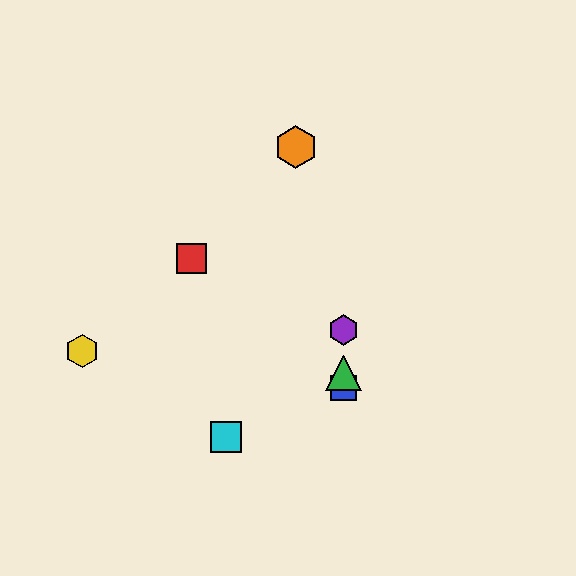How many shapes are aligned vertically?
3 shapes (the blue square, the green triangle, the purple hexagon) are aligned vertically.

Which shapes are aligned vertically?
The blue square, the green triangle, the purple hexagon are aligned vertically.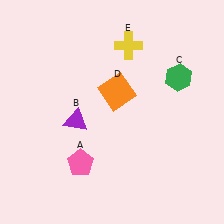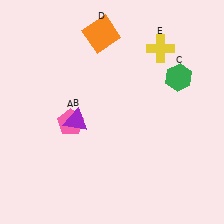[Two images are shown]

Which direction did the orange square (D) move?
The orange square (D) moved up.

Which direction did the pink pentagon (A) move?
The pink pentagon (A) moved up.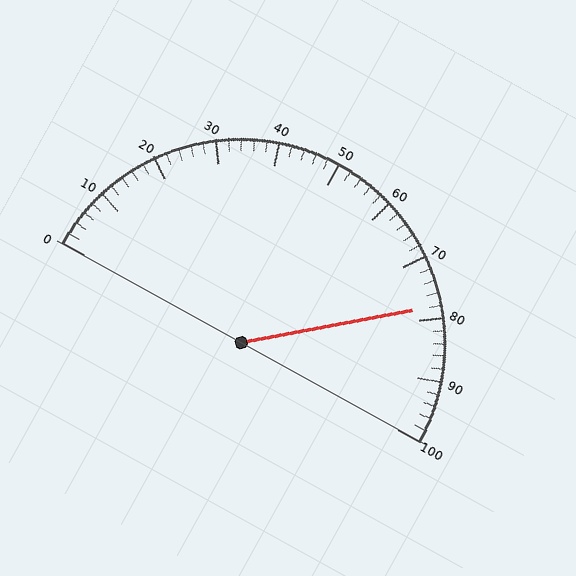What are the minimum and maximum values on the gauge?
The gauge ranges from 0 to 100.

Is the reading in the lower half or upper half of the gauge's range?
The reading is in the upper half of the range (0 to 100).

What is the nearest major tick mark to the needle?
The nearest major tick mark is 80.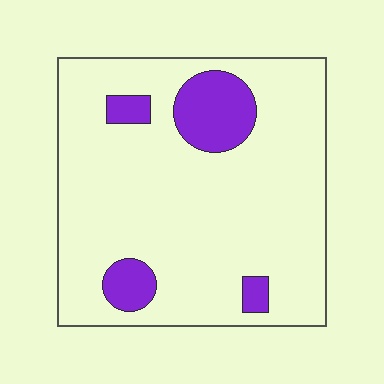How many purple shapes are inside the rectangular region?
4.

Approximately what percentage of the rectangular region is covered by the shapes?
Approximately 15%.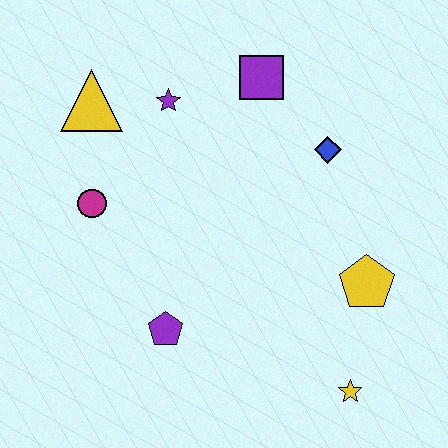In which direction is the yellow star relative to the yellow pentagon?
The yellow star is below the yellow pentagon.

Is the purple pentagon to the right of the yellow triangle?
Yes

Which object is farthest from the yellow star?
The yellow triangle is farthest from the yellow star.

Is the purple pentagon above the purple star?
No